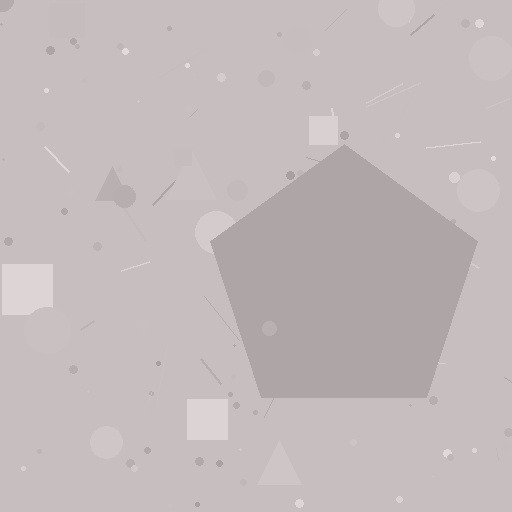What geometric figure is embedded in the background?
A pentagon is embedded in the background.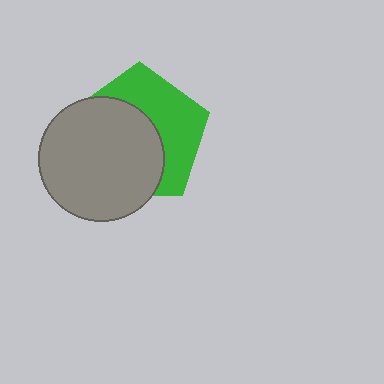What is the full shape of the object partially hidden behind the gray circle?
The partially hidden object is a green pentagon.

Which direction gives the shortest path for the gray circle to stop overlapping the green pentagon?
Moving toward the lower-left gives the shortest separation.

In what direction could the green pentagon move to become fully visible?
The green pentagon could move toward the upper-right. That would shift it out from behind the gray circle entirely.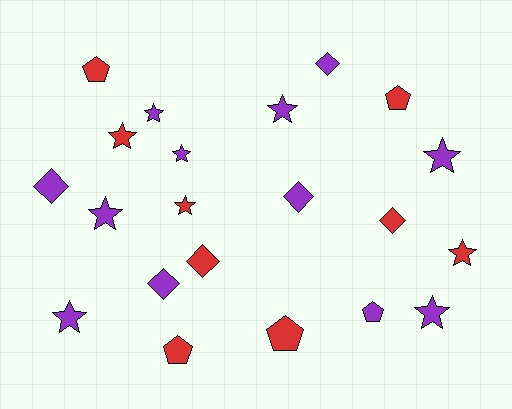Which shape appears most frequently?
Star, with 10 objects.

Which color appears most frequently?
Purple, with 12 objects.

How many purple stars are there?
There are 7 purple stars.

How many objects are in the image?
There are 21 objects.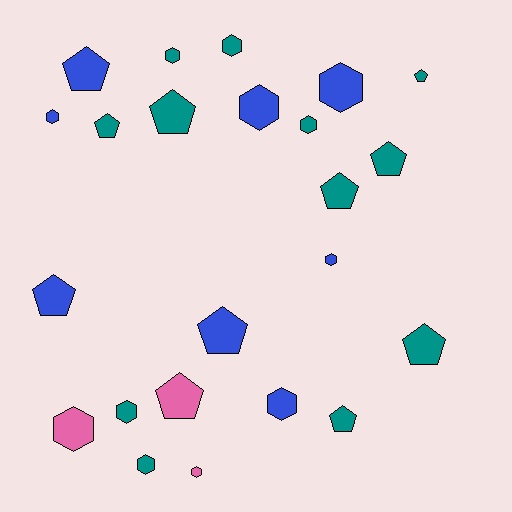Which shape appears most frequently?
Hexagon, with 12 objects.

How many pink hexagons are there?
There are 2 pink hexagons.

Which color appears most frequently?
Teal, with 12 objects.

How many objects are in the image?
There are 23 objects.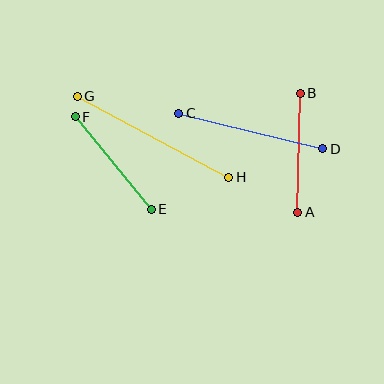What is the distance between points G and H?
The distance is approximately 171 pixels.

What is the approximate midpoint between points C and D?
The midpoint is at approximately (251, 131) pixels.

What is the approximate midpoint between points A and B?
The midpoint is at approximately (299, 153) pixels.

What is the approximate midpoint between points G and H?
The midpoint is at approximately (153, 137) pixels.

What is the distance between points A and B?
The distance is approximately 119 pixels.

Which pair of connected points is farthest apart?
Points G and H are farthest apart.